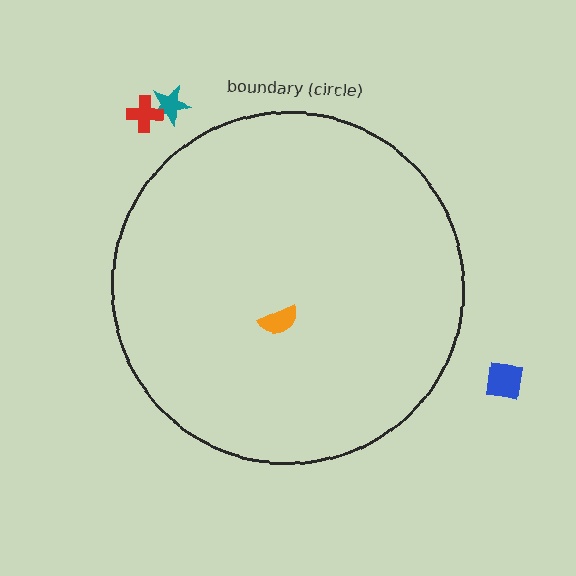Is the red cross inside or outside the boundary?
Outside.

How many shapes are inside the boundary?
1 inside, 3 outside.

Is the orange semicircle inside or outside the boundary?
Inside.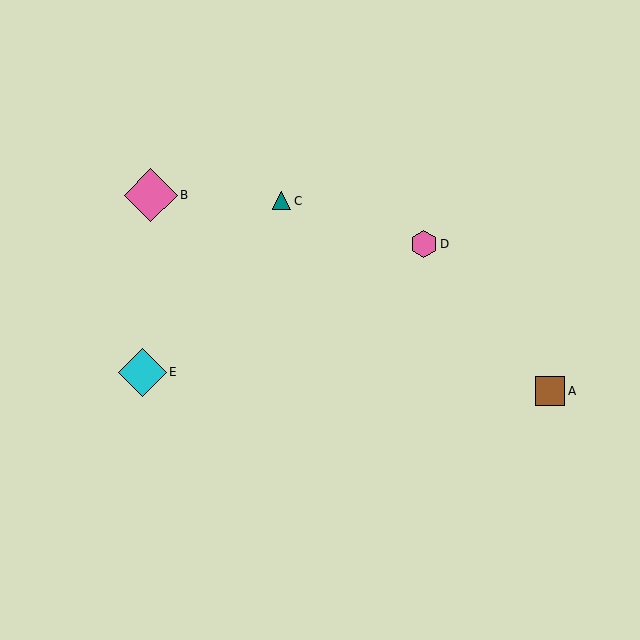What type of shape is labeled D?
Shape D is a pink hexagon.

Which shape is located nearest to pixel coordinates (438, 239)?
The pink hexagon (labeled D) at (424, 244) is nearest to that location.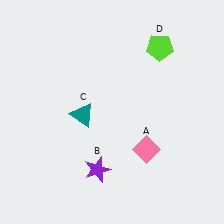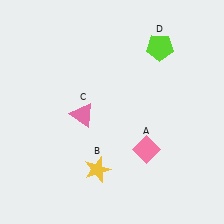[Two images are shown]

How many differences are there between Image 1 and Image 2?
There are 2 differences between the two images.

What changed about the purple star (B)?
In Image 1, B is purple. In Image 2, it changed to yellow.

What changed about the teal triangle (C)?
In Image 1, C is teal. In Image 2, it changed to pink.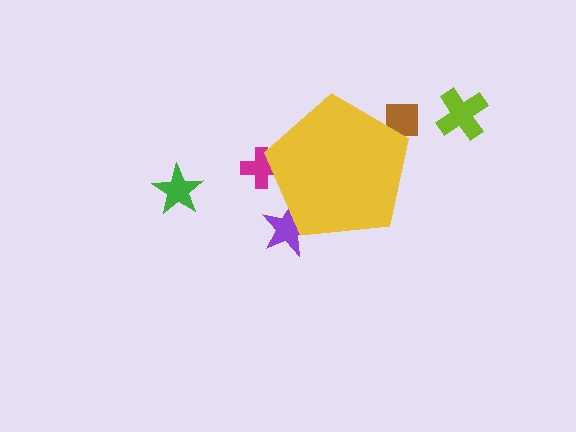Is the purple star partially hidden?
Yes, the purple star is partially hidden behind the yellow pentagon.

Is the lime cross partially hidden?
No, the lime cross is fully visible.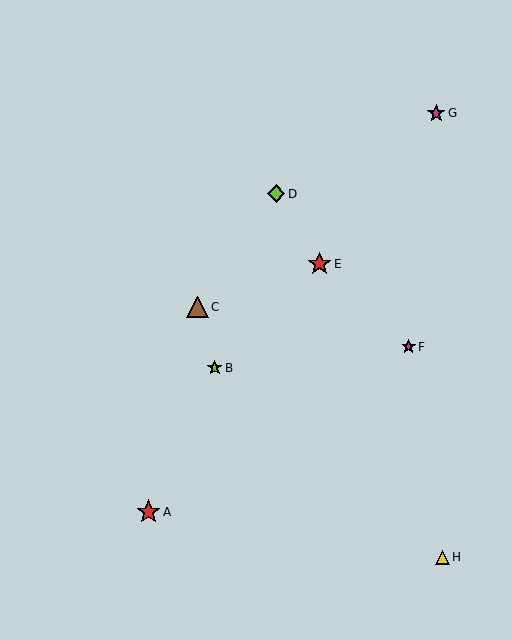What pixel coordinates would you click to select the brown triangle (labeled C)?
Click at (198, 307) to select the brown triangle C.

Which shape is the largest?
The red star (labeled A) is the largest.